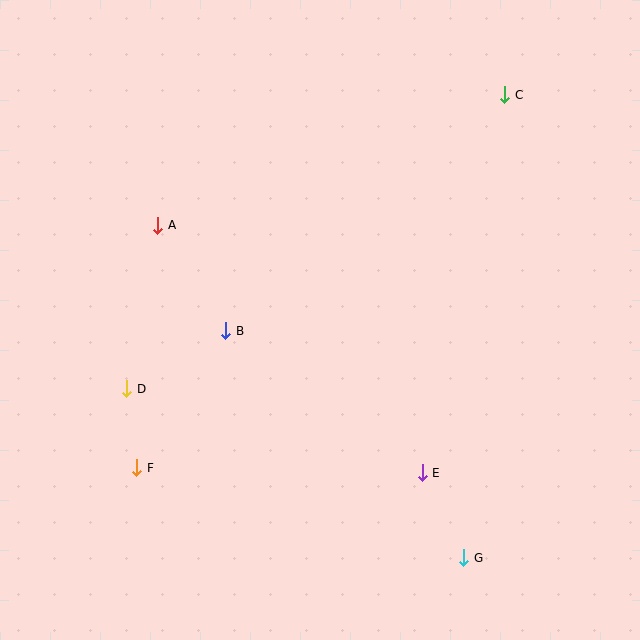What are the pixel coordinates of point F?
Point F is at (137, 468).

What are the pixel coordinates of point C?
Point C is at (505, 95).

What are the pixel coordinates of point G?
Point G is at (464, 558).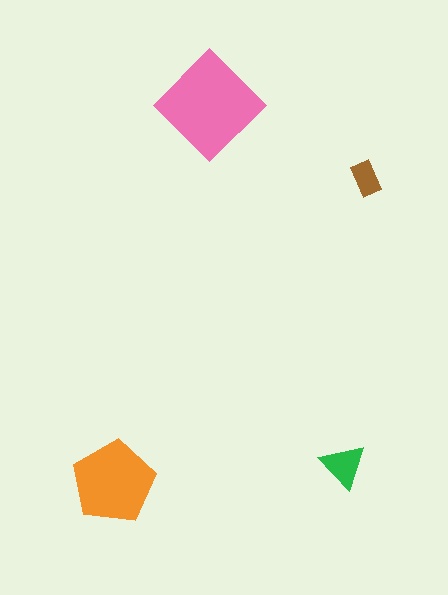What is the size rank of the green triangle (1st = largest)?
3rd.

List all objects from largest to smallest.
The pink diamond, the orange pentagon, the green triangle, the brown rectangle.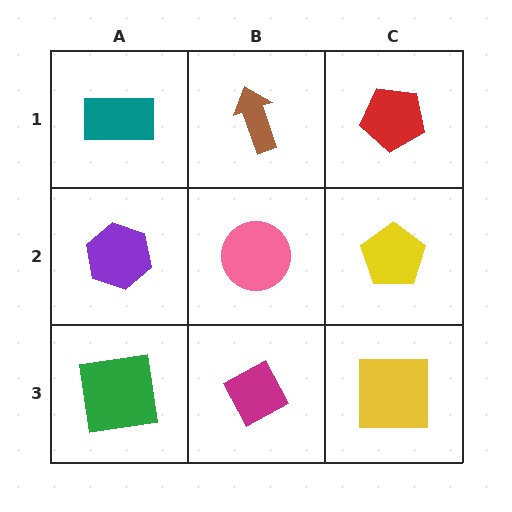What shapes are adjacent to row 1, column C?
A yellow pentagon (row 2, column C), a brown arrow (row 1, column B).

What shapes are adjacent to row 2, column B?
A brown arrow (row 1, column B), a magenta diamond (row 3, column B), a purple hexagon (row 2, column A), a yellow pentagon (row 2, column C).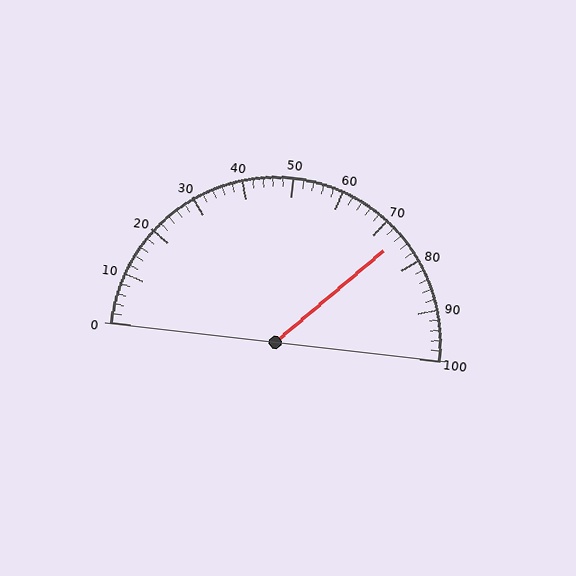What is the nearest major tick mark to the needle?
The nearest major tick mark is 70.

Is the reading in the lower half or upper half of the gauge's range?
The reading is in the upper half of the range (0 to 100).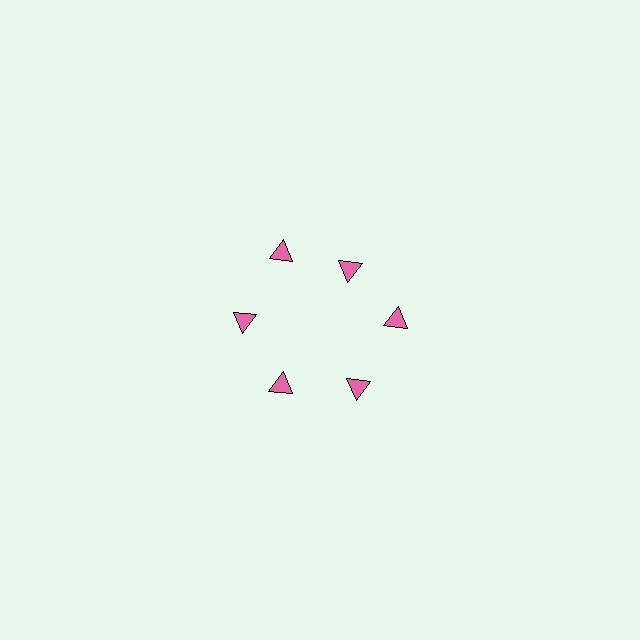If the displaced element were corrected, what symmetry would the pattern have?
It would have 6-fold rotational symmetry — the pattern would map onto itself every 60 degrees.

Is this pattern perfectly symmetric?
No. The 6 pink triangles are arranged in a ring, but one element near the 1 o'clock position is pulled inward toward the center, breaking the 6-fold rotational symmetry.